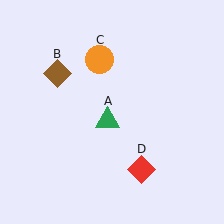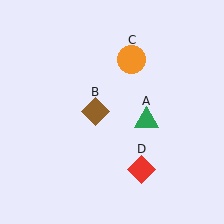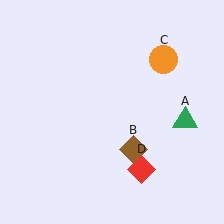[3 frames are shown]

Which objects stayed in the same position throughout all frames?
Red diamond (object D) remained stationary.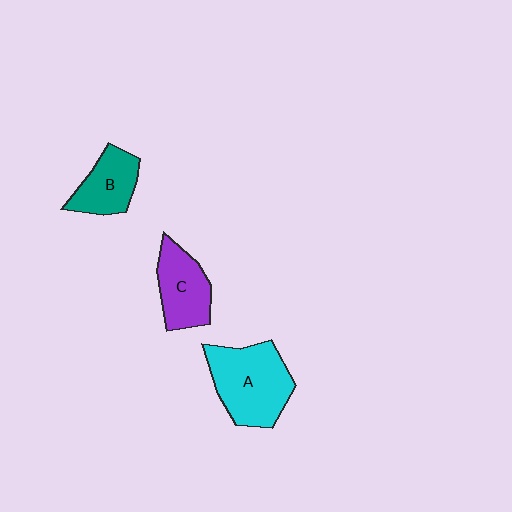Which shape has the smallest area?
Shape B (teal).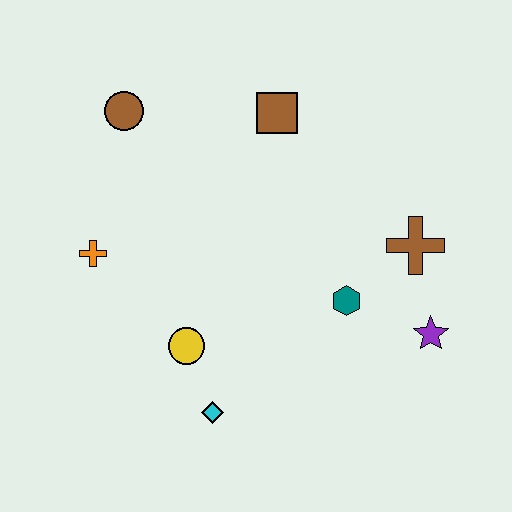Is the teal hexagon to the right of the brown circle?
Yes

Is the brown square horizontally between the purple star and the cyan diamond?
Yes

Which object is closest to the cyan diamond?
The yellow circle is closest to the cyan diamond.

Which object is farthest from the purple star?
The brown circle is farthest from the purple star.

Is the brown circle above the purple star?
Yes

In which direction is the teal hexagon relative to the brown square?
The teal hexagon is below the brown square.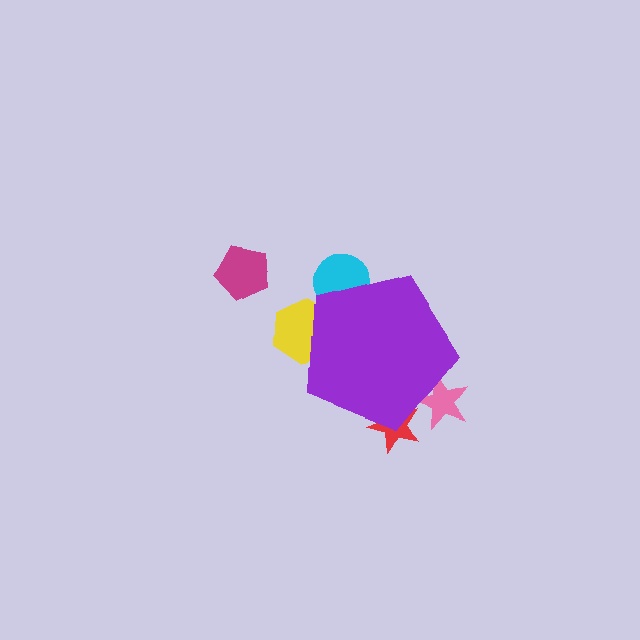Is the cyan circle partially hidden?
Yes, the cyan circle is partially hidden behind the purple pentagon.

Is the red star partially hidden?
Yes, the red star is partially hidden behind the purple pentagon.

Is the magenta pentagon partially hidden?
No, the magenta pentagon is fully visible.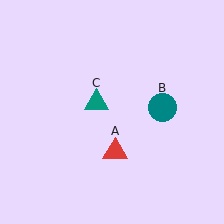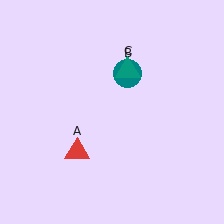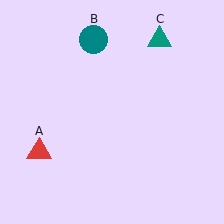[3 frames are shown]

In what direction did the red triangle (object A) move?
The red triangle (object A) moved left.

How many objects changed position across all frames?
3 objects changed position: red triangle (object A), teal circle (object B), teal triangle (object C).